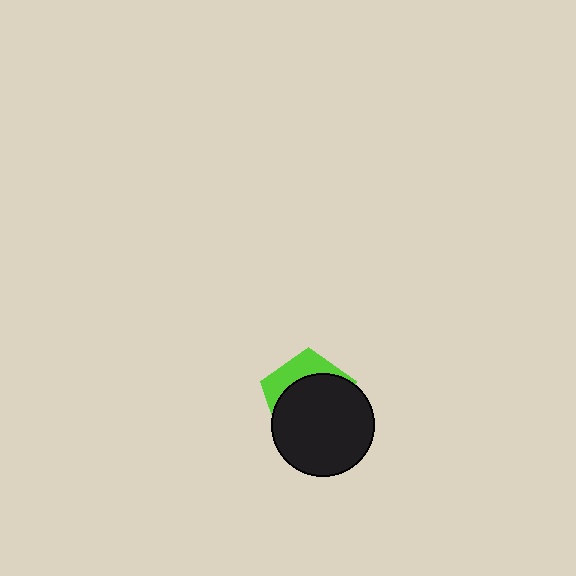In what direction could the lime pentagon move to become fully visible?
The lime pentagon could move up. That would shift it out from behind the black circle entirely.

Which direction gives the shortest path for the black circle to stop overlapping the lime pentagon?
Moving down gives the shortest separation.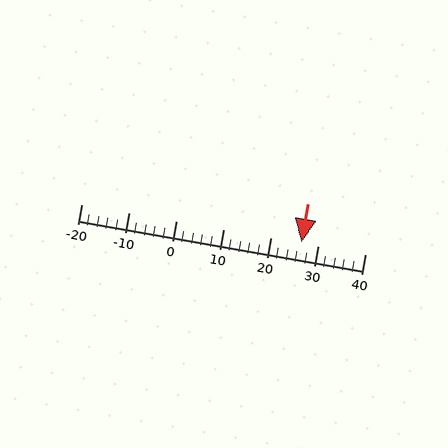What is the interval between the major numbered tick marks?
The major tick marks are spaced 10 units apart.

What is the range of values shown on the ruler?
The ruler shows values from -20 to 40.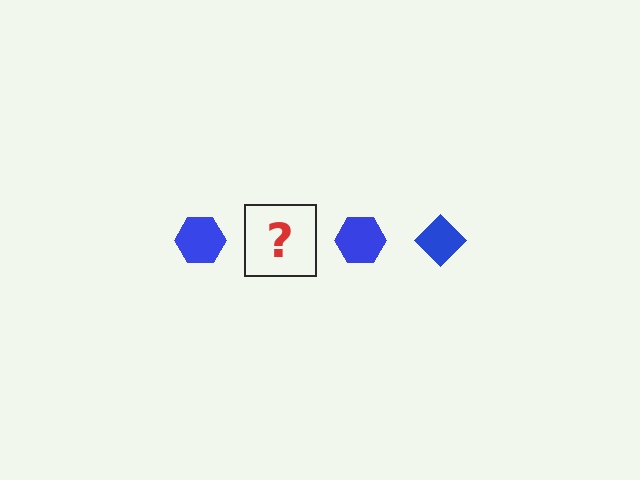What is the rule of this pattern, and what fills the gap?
The rule is that the pattern cycles through hexagon, diamond shapes in blue. The gap should be filled with a blue diamond.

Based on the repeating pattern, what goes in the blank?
The blank should be a blue diamond.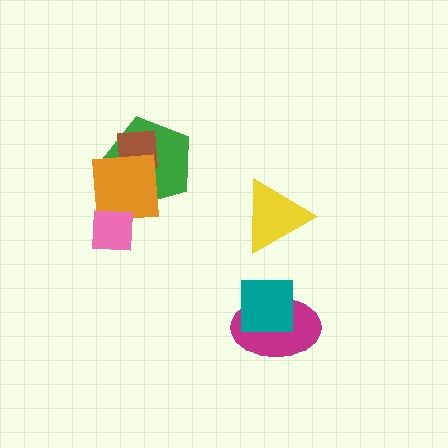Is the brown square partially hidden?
Yes, it is partially covered by another shape.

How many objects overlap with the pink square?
1 object overlaps with the pink square.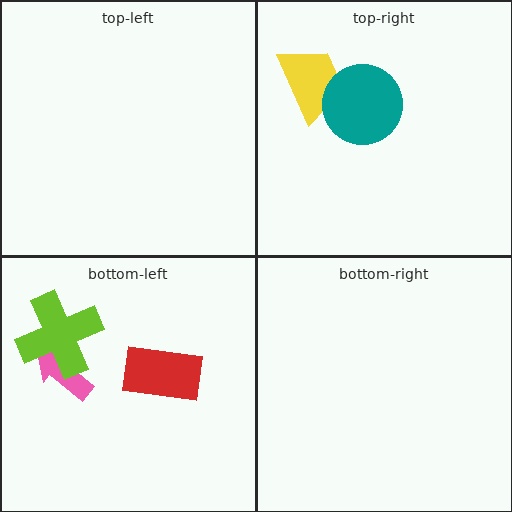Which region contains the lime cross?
The bottom-left region.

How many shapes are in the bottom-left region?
3.